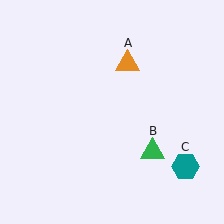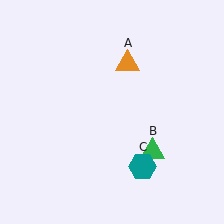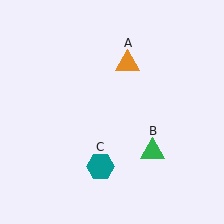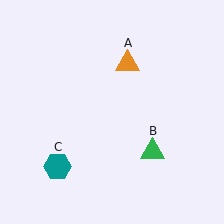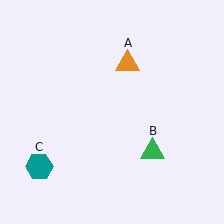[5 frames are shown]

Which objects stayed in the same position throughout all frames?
Orange triangle (object A) and green triangle (object B) remained stationary.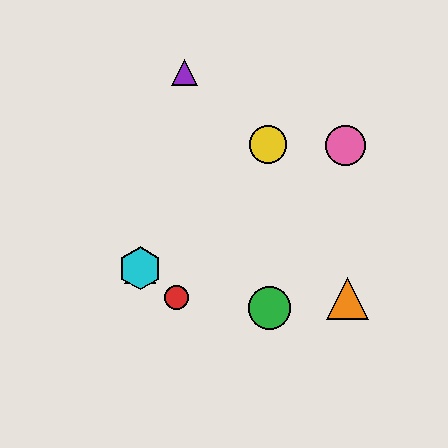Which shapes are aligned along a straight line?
The blue triangle, the yellow circle, the cyan hexagon are aligned along a straight line.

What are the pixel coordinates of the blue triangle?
The blue triangle is at (140, 268).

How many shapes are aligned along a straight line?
3 shapes (the blue triangle, the yellow circle, the cyan hexagon) are aligned along a straight line.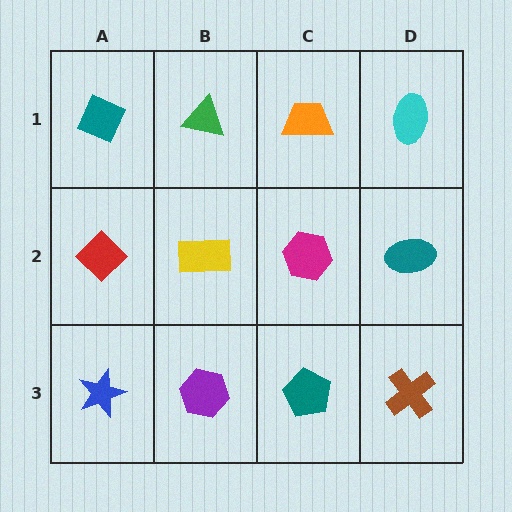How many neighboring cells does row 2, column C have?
4.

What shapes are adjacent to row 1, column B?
A yellow rectangle (row 2, column B), a teal diamond (row 1, column A), an orange trapezoid (row 1, column C).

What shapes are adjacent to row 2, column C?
An orange trapezoid (row 1, column C), a teal pentagon (row 3, column C), a yellow rectangle (row 2, column B), a teal ellipse (row 2, column D).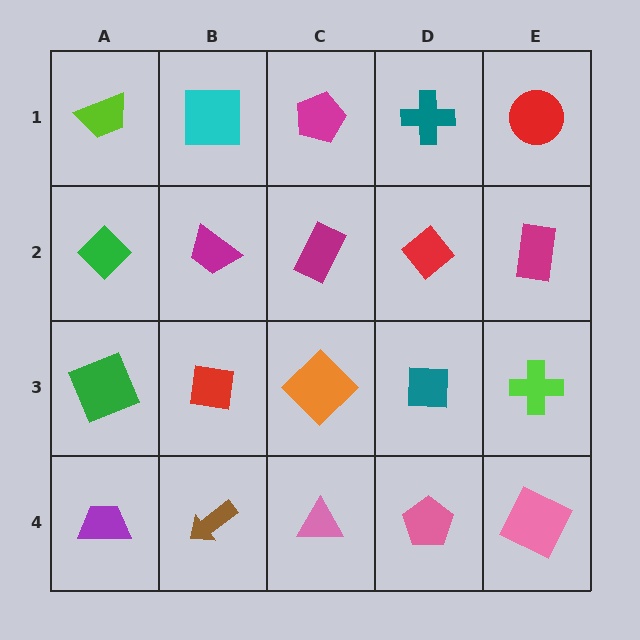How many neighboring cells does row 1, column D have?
3.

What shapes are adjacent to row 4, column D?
A teal square (row 3, column D), a pink triangle (row 4, column C), a pink square (row 4, column E).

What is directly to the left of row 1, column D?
A magenta pentagon.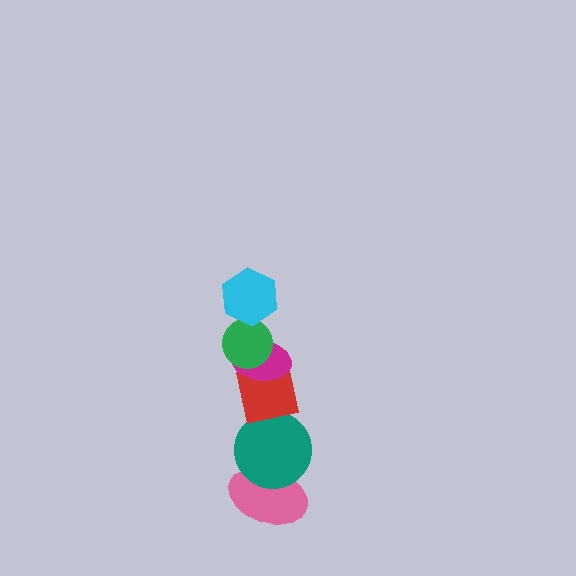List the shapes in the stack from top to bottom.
From top to bottom: the cyan hexagon, the green circle, the magenta ellipse, the red square, the teal circle, the pink ellipse.